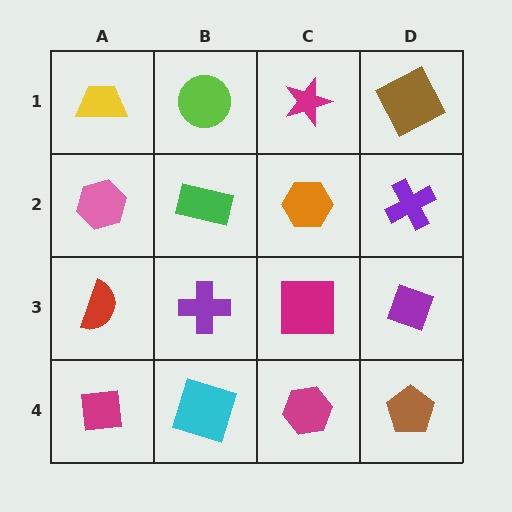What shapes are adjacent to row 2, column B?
A lime circle (row 1, column B), a purple cross (row 3, column B), a pink hexagon (row 2, column A), an orange hexagon (row 2, column C).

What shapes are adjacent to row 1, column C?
An orange hexagon (row 2, column C), a lime circle (row 1, column B), a brown square (row 1, column D).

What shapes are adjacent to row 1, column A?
A pink hexagon (row 2, column A), a lime circle (row 1, column B).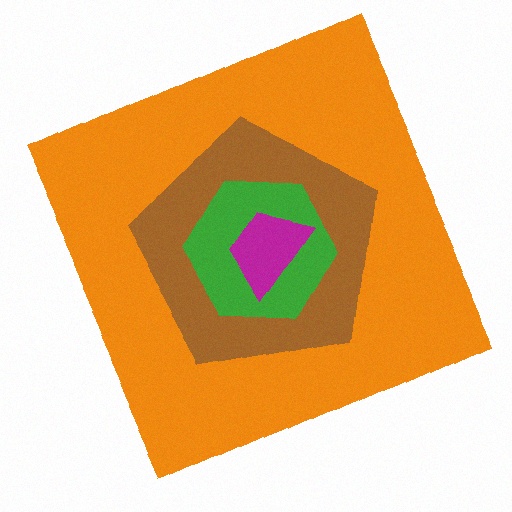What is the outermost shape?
The orange square.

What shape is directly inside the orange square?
The brown pentagon.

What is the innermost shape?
The magenta trapezoid.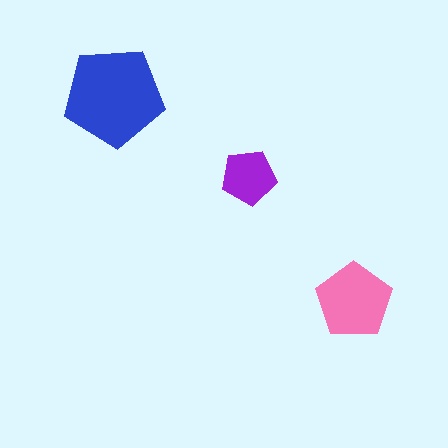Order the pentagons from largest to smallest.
the blue one, the pink one, the purple one.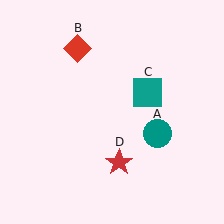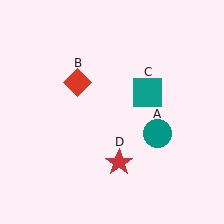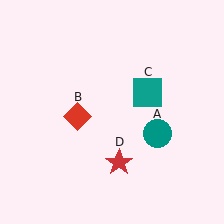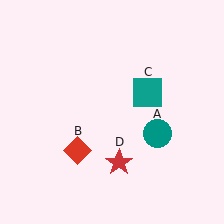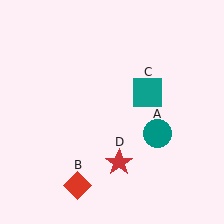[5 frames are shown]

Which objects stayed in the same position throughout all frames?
Teal circle (object A) and teal square (object C) and red star (object D) remained stationary.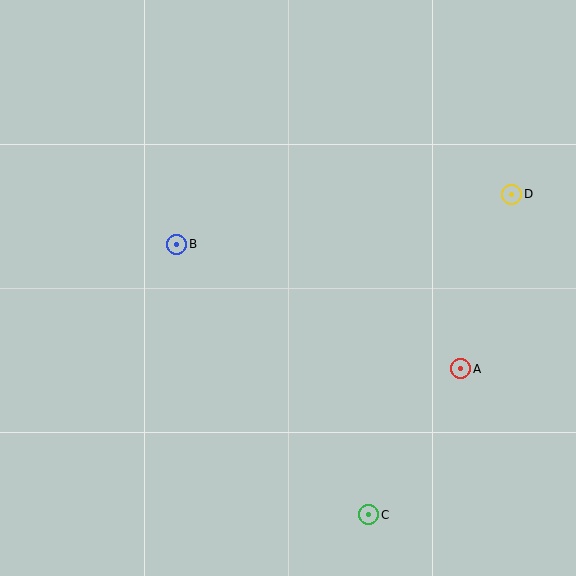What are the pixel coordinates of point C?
Point C is at (369, 515).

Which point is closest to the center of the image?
Point B at (177, 244) is closest to the center.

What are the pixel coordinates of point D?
Point D is at (511, 194).